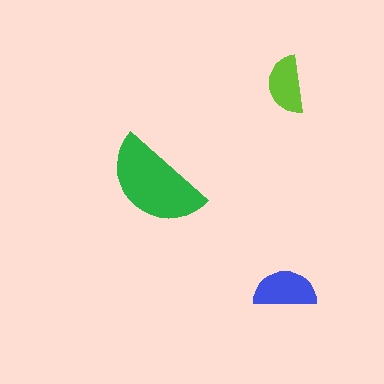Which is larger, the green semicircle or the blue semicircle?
The green one.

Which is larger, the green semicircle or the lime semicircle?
The green one.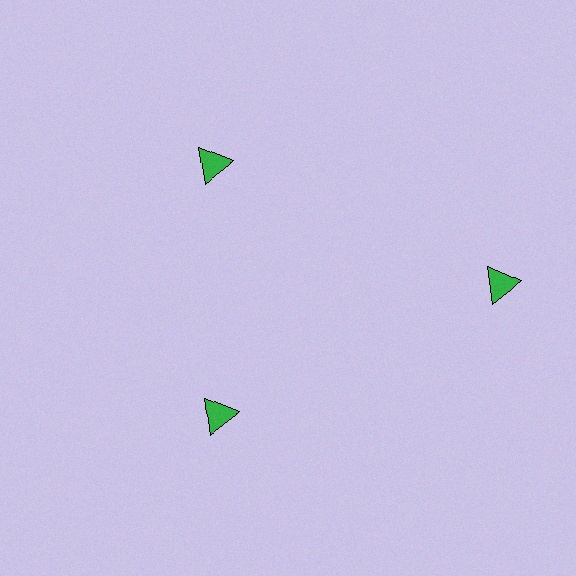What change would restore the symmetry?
The symmetry would be restored by moving it inward, back onto the ring so that all 3 triangles sit at equal angles and equal distance from the center.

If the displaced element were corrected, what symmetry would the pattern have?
It would have 3-fold rotational symmetry — the pattern would map onto itself every 120 degrees.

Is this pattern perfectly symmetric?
No. The 3 green triangles are arranged in a ring, but one element near the 3 o'clock position is pushed outward from the center, breaking the 3-fold rotational symmetry.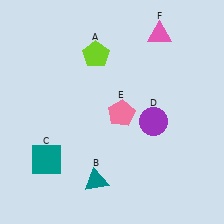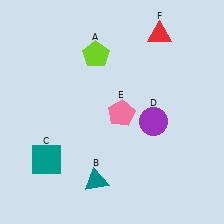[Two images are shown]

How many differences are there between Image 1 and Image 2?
There is 1 difference between the two images.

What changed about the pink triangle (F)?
In Image 1, F is pink. In Image 2, it changed to red.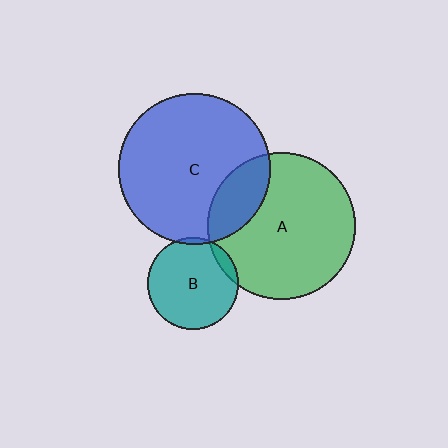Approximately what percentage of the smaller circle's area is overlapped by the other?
Approximately 5%.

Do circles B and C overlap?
Yes.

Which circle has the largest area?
Circle C (blue).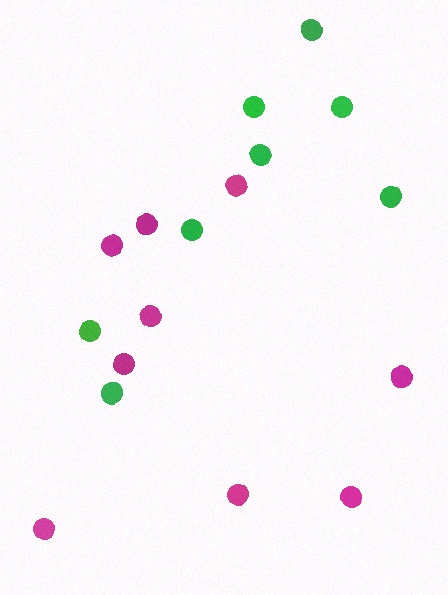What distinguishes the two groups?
There are 2 groups: one group of green circles (8) and one group of magenta circles (9).